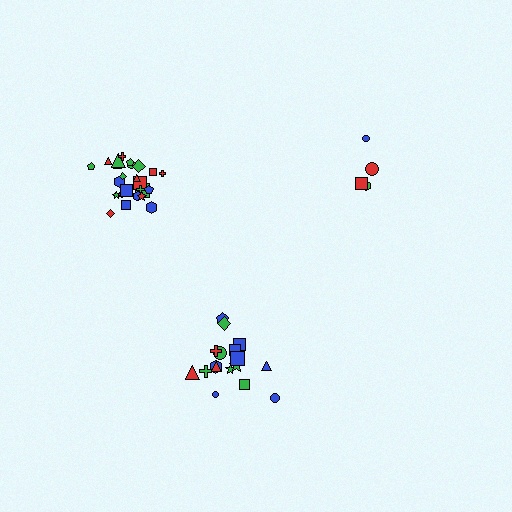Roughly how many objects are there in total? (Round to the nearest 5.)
Roughly 45 objects in total.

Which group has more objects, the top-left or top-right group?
The top-left group.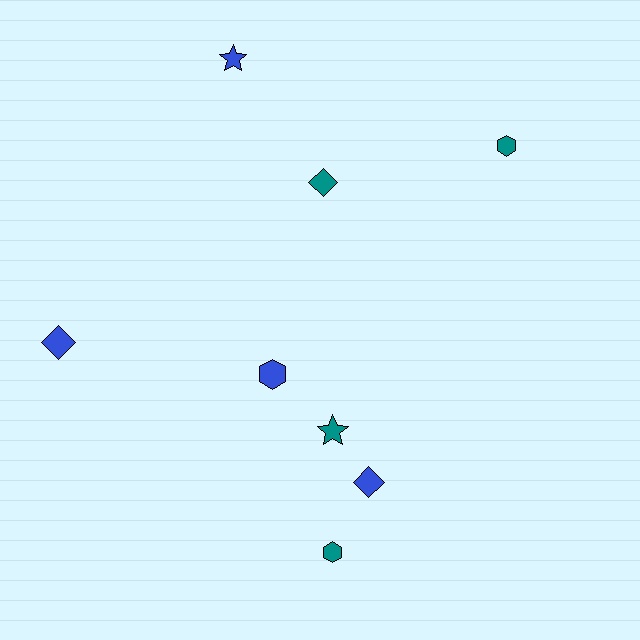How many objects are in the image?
There are 8 objects.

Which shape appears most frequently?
Diamond, with 3 objects.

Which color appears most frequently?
Teal, with 4 objects.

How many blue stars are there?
There is 1 blue star.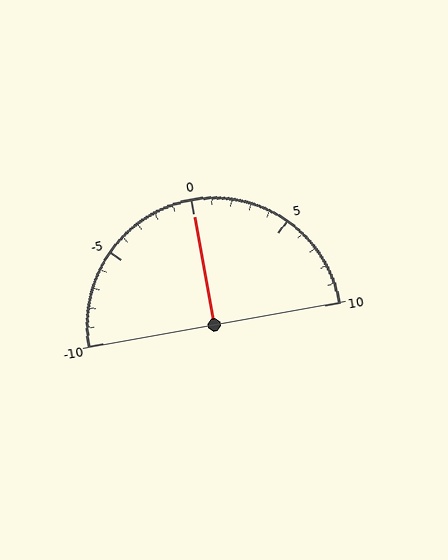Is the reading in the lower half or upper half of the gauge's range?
The reading is in the upper half of the range (-10 to 10).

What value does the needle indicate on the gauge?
The needle indicates approximately 0.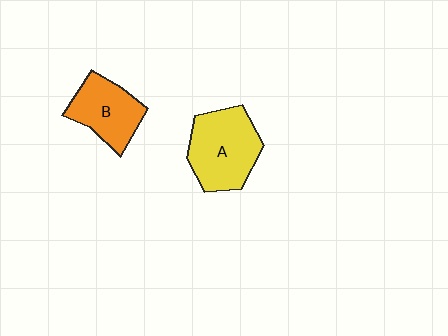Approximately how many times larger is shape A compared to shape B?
Approximately 1.3 times.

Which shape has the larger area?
Shape A (yellow).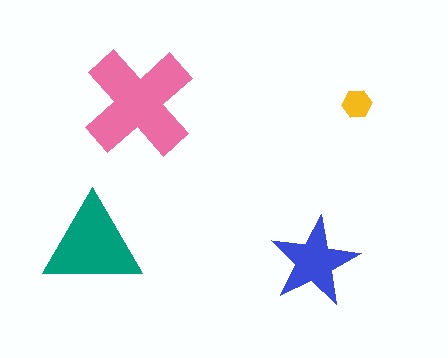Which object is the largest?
The pink cross.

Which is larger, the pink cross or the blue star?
The pink cross.